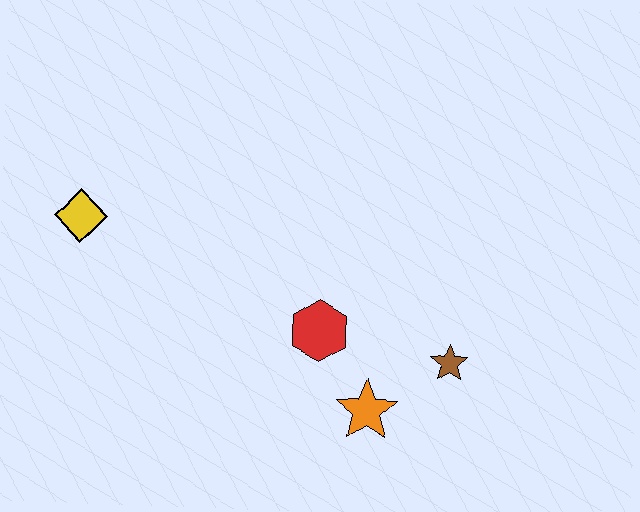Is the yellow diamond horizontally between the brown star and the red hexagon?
No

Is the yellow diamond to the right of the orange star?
No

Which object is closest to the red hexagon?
The orange star is closest to the red hexagon.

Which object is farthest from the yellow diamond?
The brown star is farthest from the yellow diamond.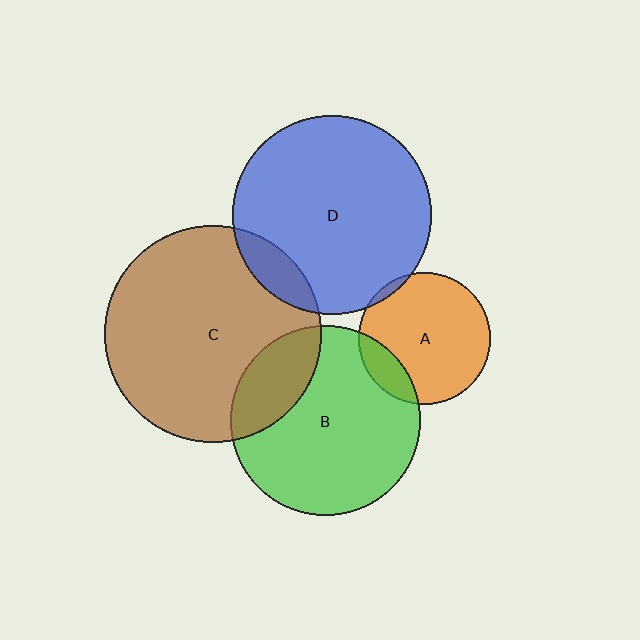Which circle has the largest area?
Circle C (brown).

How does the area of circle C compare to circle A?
Approximately 2.7 times.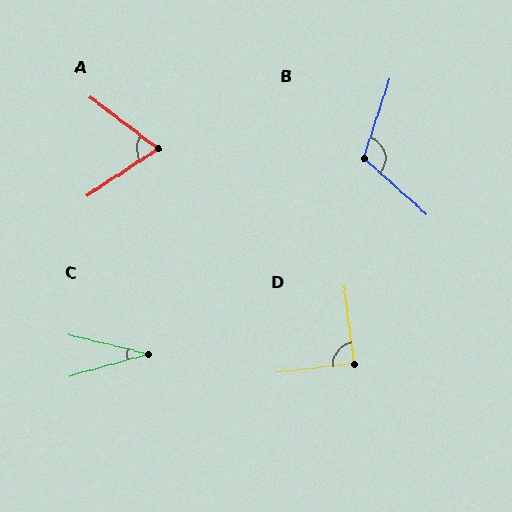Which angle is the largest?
B, at approximately 113 degrees.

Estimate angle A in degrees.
Approximately 70 degrees.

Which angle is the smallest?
C, at approximately 29 degrees.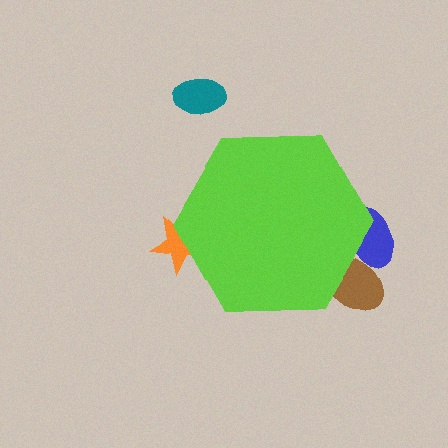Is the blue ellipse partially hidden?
Yes, the blue ellipse is partially hidden behind the lime hexagon.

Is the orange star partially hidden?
Yes, the orange star is partially hidden behind the lime hexagon.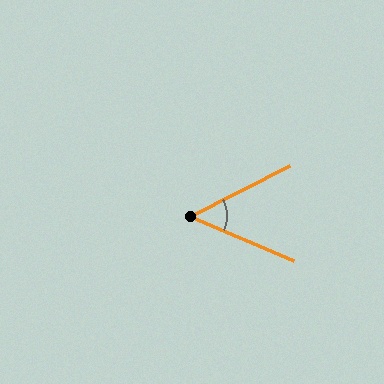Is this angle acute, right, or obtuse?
It is acute.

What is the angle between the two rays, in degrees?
Approximately 50 degrees.